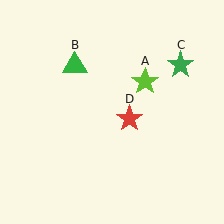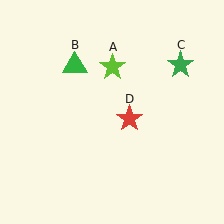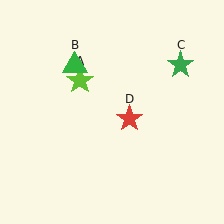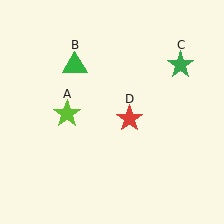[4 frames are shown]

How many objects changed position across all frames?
1 object changed position: lime star (object A).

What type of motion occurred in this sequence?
The lime star (object A) rotated counterclockwise around the center of the scene.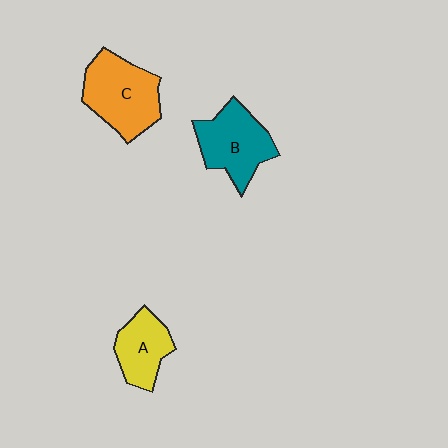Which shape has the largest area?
Shape C (orange).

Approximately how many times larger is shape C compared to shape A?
Approximately 1.5 times.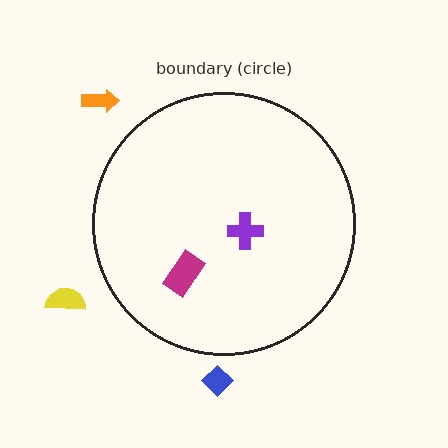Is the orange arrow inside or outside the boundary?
Outside.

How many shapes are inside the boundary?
2 inside, 3 outside.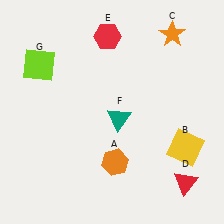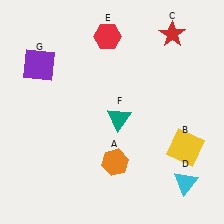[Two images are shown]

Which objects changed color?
C changed from orange to red. D changed from red to cyan. G changed from lime to purple.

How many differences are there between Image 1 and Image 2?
There are 3 differences between the two images.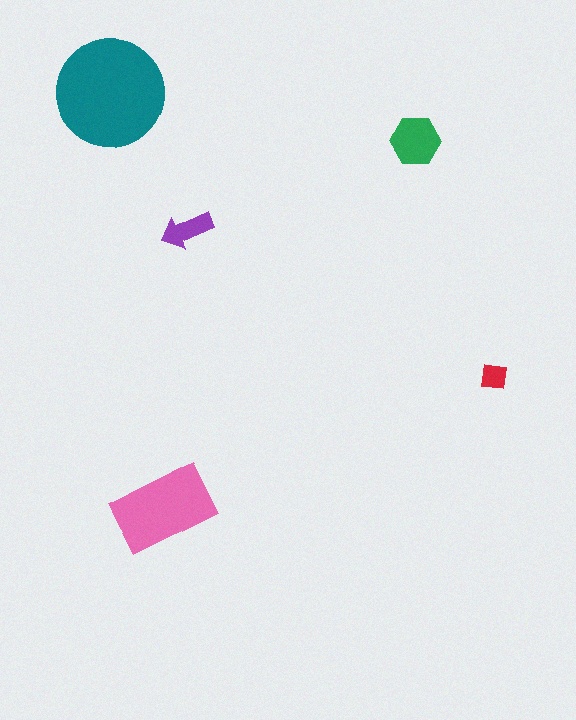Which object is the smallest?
The red square.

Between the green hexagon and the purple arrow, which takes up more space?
The green hexagon.